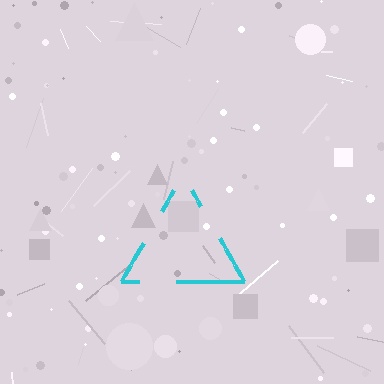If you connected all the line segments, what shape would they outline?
They would outline a triangle.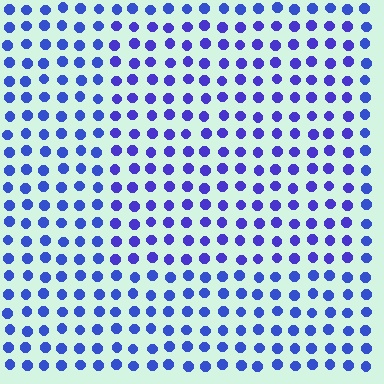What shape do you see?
I see a rectangle.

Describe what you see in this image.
The image is filled with small blue elements in a uniform arrangement. A rectangle-shaped region is visible where the elements are tinted to a slightly different hue, forming a subtle color boundary.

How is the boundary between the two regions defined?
The boundary is defined purely by a slight shift in hue (about 20 degrees). Spacing, size, and orientation are identical on both sides.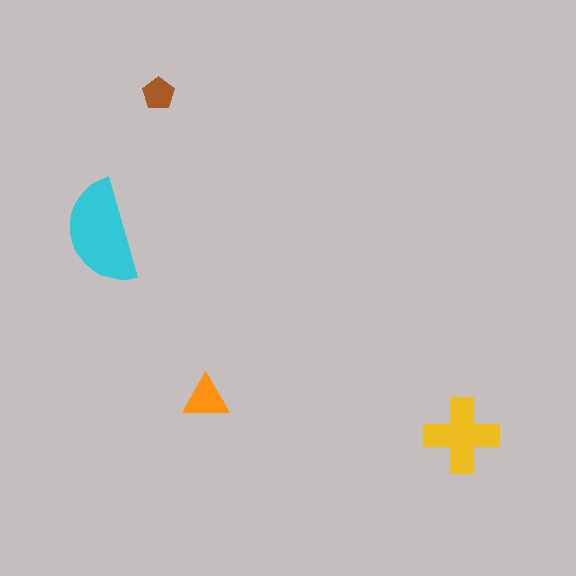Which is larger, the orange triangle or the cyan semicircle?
The cyan semicircle.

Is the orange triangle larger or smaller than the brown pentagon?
Larger.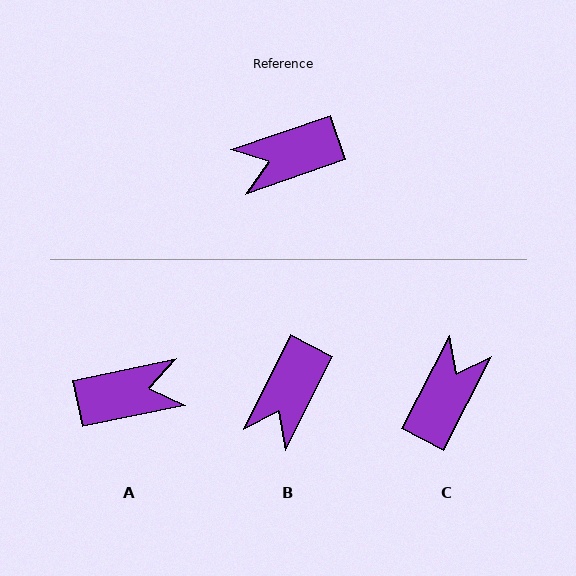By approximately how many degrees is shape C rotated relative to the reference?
Approximately 136 degrees clockwise.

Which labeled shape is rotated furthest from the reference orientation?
A, about 172 degrees away.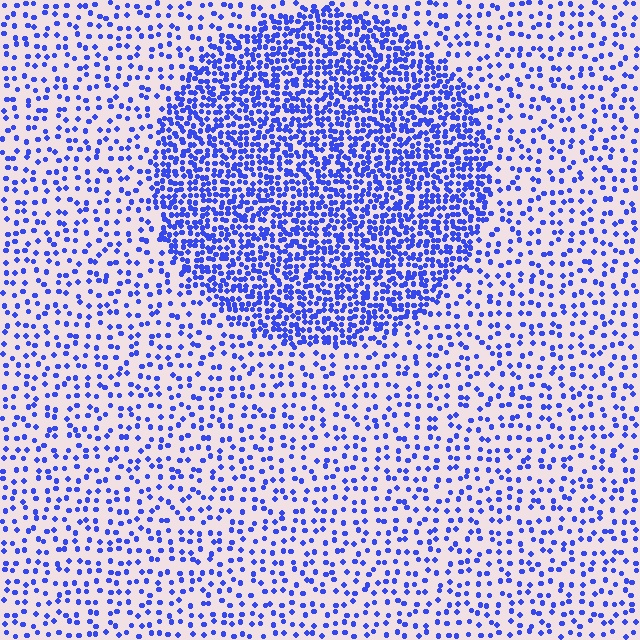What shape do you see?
I see a circle.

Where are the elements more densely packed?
The elements are more densely packed inside the circle boundary.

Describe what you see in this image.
The image contains small blue elements arranged at two different densities. A circle-shaped region is visible where the elements are more densely packed than the surrounding area.